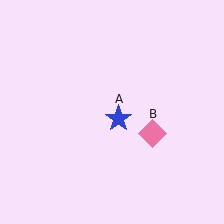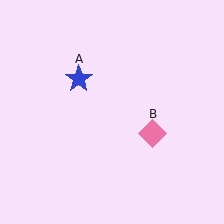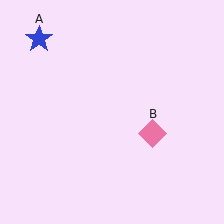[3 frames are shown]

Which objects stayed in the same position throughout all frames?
Pink diamond (object B) remained stationary.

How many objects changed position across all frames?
1 object changed position: blue star (object A).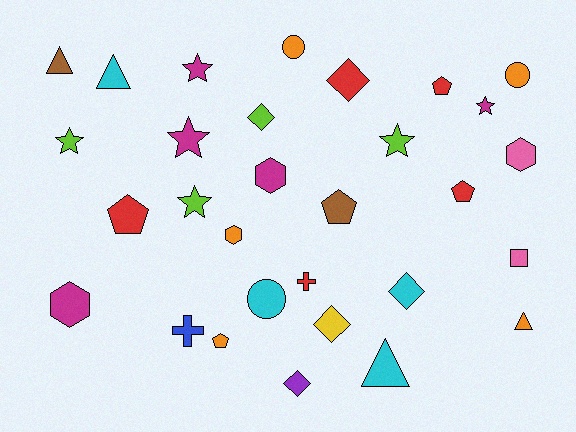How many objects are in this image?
There are 30 objects.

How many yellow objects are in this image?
There is 1 yellow object.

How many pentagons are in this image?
There are 5 pentagons.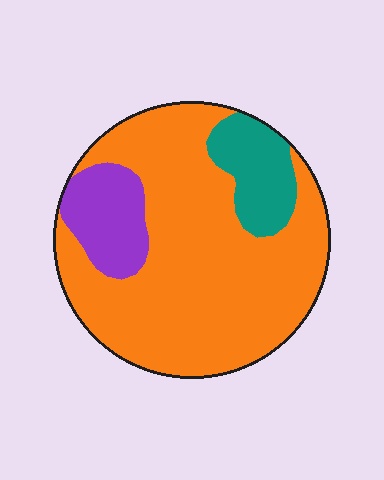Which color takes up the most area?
Orange, at roughly 75%.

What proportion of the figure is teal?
Teal covers about 10% of the figure.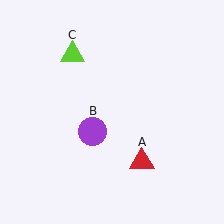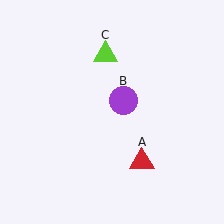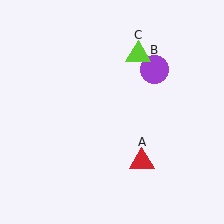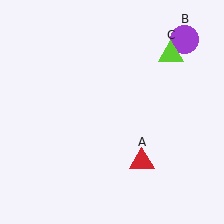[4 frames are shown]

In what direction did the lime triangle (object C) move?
The lime triangle (object C) moved right.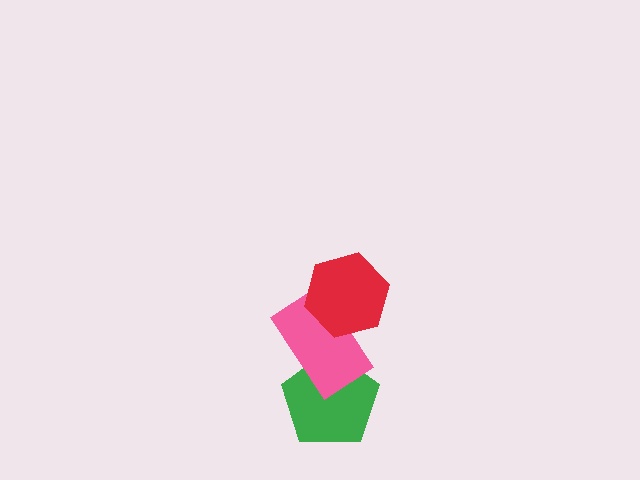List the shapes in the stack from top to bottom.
From top to bottom: the red hexagon, the pink rectangle, the green pentagon.